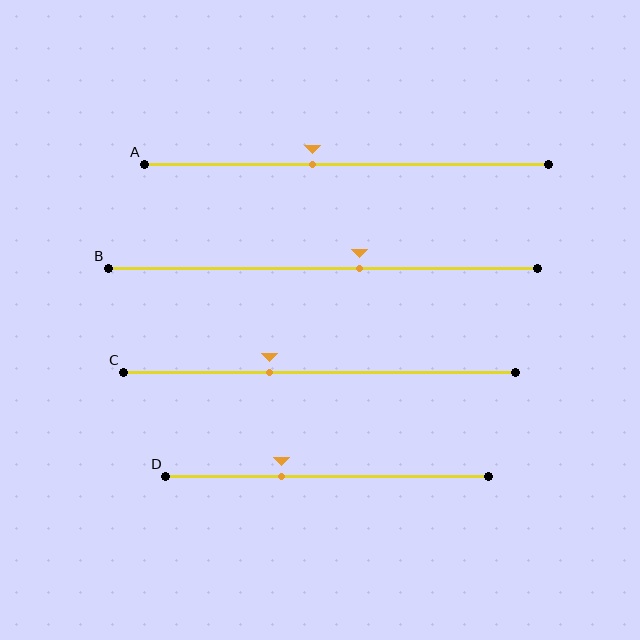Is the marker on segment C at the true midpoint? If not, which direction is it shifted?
No, the marker on segment C is shifted to the left by about 13% of the segment length.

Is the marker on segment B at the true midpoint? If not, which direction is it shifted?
No, the marker on segment B is shifted to the right by about 8% of the segment length.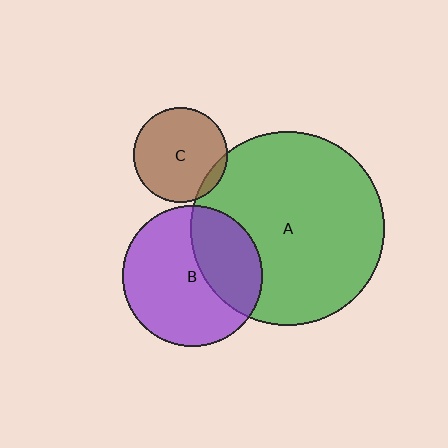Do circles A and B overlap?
Yes.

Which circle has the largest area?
Circle A (green).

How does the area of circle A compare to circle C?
Approximately 4.2 times.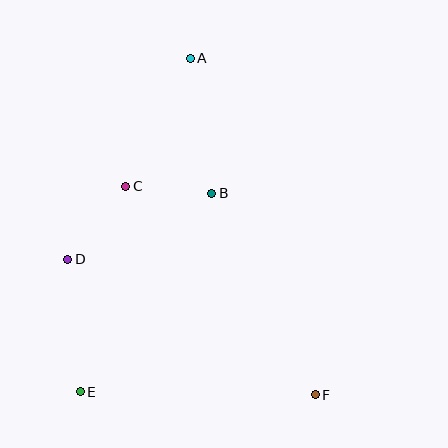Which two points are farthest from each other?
Points A and F are farthest from each other.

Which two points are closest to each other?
Points B and C are closest to each other.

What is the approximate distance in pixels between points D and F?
The distance between D and F is approximately 282 pixels.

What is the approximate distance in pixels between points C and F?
The distance between C and F is approximately 282 pixels.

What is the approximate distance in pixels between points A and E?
The distance between A and E is approximately 351 pixels.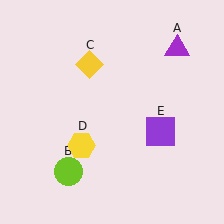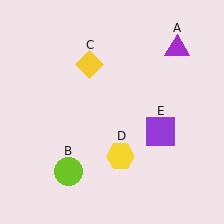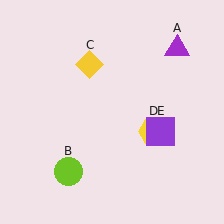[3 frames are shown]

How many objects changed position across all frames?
1 object changed position: yellow hexagon (object D).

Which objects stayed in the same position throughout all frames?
Purple triangle (object A) and lime circle (object B) and yellow diamond (object C) and purple square (object E) remained stationary.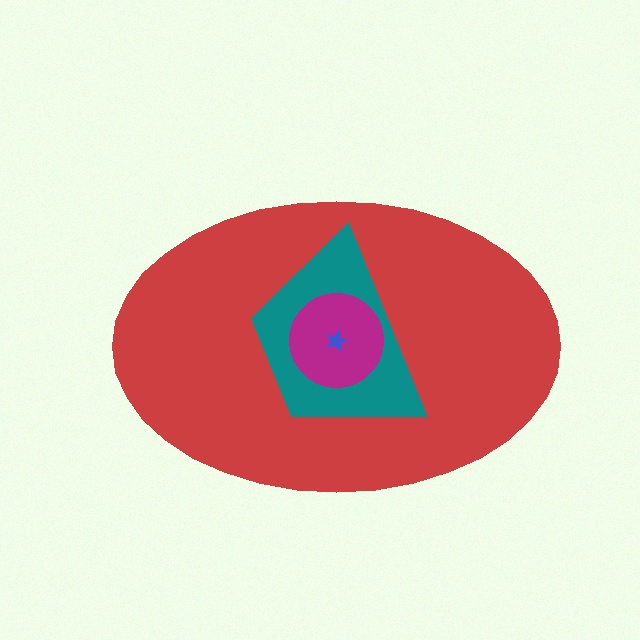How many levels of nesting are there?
4.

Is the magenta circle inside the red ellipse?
Yes.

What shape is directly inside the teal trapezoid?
The magenta circle.